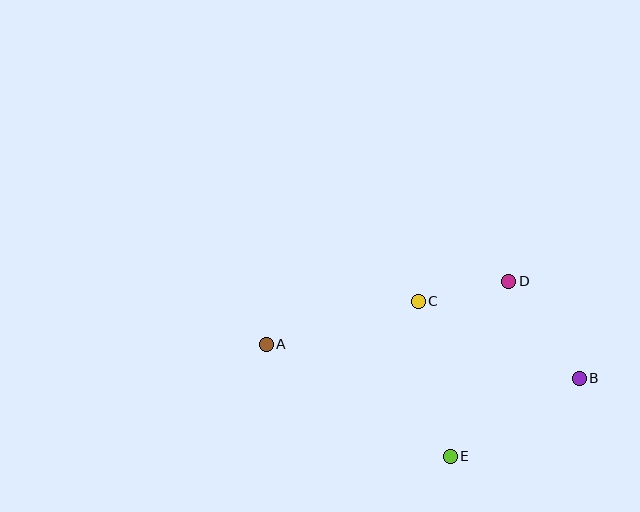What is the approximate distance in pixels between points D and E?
The distance between D and E is approximately 185 pixels.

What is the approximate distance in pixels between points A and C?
The distance between A and C is approximately 158 pixels.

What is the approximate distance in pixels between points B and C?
The distance between B and C is approximately 179 pixels.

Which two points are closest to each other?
Points C and D are closest to each other.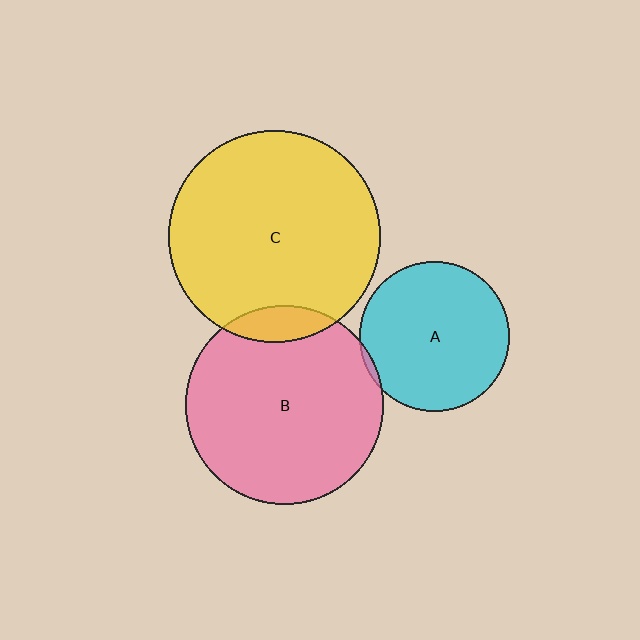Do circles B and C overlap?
Yes.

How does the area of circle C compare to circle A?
Approximately 2.0 times.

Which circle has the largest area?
Circle C (yellow).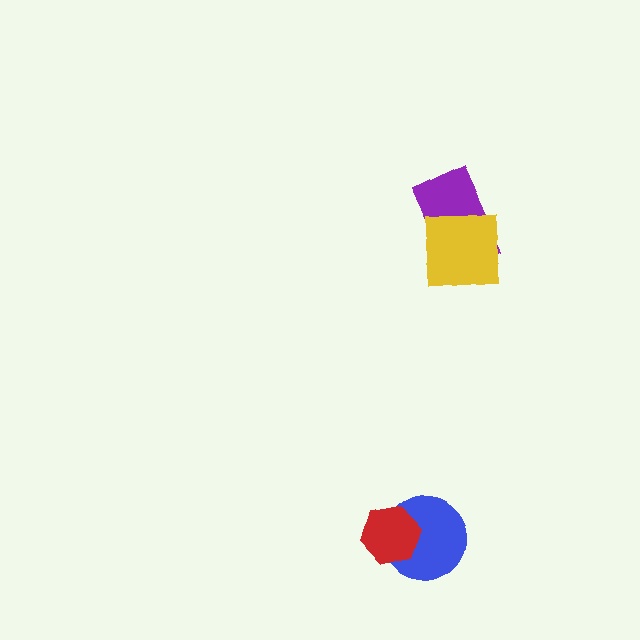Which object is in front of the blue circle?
The red hexagon is in front of the blue circle.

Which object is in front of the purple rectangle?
The yellow square is in front of the purple rectangle.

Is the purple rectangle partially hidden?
Yes, it is partially covered by another shape.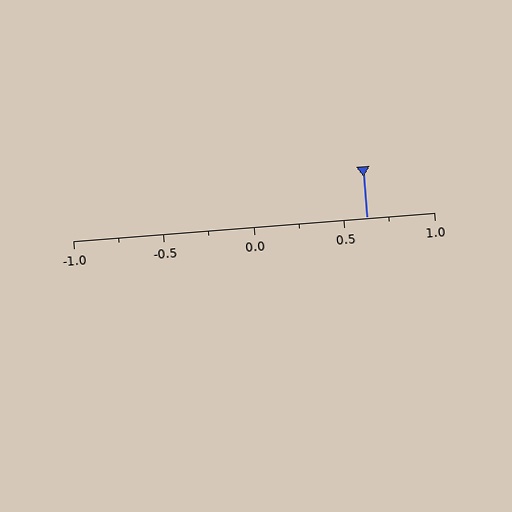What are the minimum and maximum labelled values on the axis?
The axis runs from -1.0 to 1.0.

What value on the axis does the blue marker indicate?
The marker indicates approximately 0.62.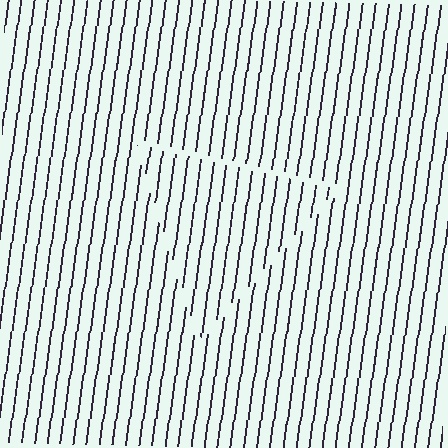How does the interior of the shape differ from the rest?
The interior of the shape contains the same grating, shifted by half a period — the contour is defined by the phase discontinuity where line-ends from the inner and outer gratings abut.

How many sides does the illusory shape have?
3 sides — the line-ends trace a triangle.